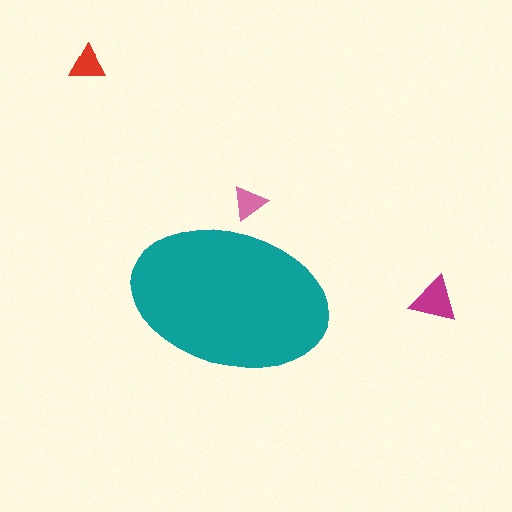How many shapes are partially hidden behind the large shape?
1 shape is partially hidden.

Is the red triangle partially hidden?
No, the red triangle is fully visible.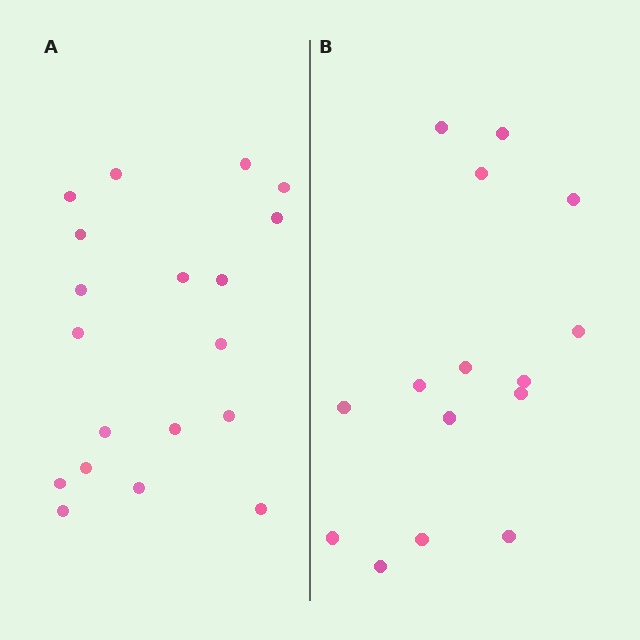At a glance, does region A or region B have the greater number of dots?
Region A (the left region) has more dots.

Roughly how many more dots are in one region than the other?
Region A has about 4 more dots than region B.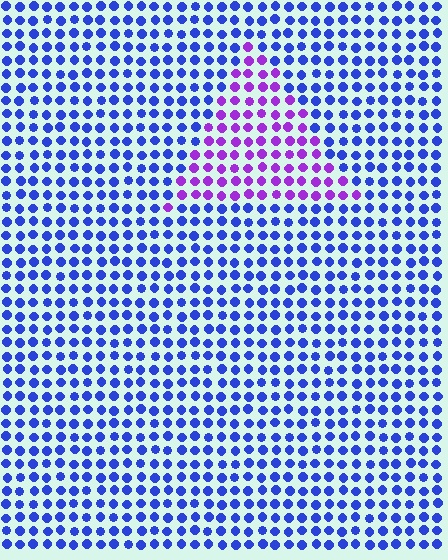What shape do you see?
I see a triangle.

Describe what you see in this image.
The image is filled with small blue elements in a uniform arrangement. A triangle-shaped region is visible where the elements are tinted to a slightly different hue, forming a subtle color boundary.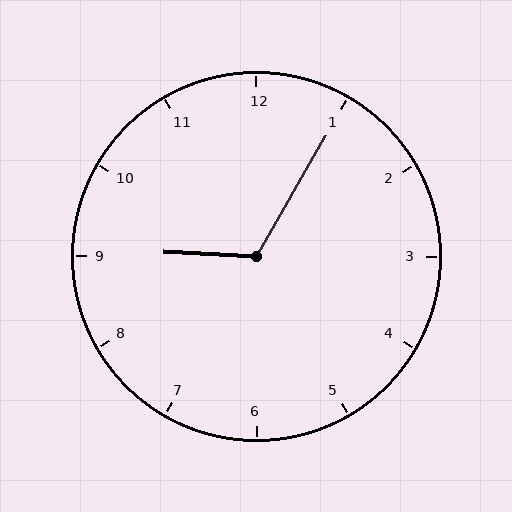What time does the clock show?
9:05.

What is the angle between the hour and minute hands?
Approximately 118 degrees.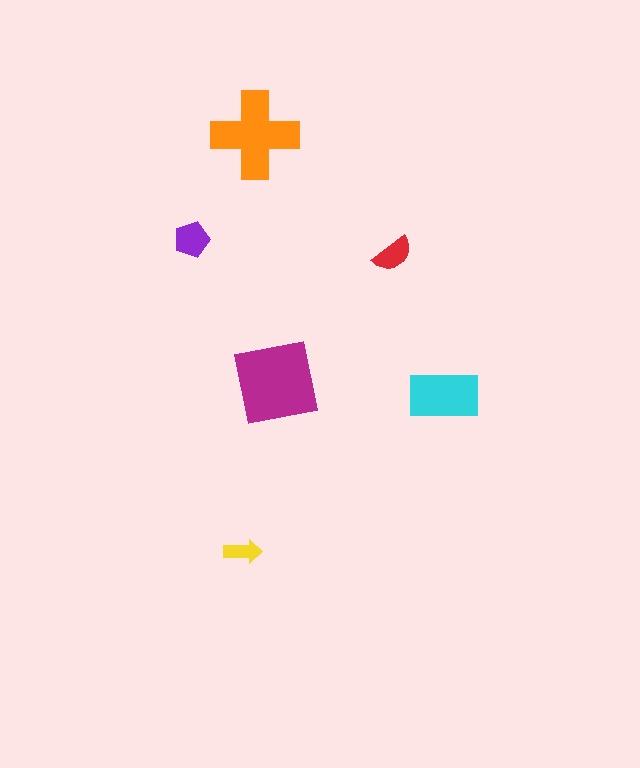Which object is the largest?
The magenta square.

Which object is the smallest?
The yellow arrow.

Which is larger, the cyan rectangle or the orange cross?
The orange cross.